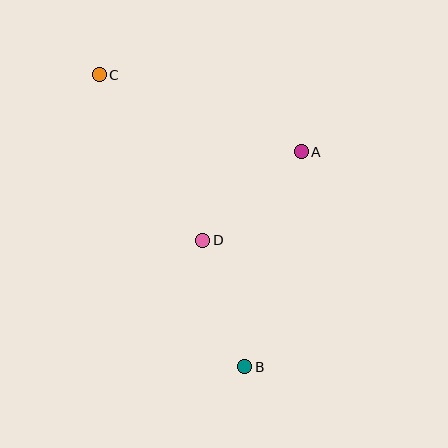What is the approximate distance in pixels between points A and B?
The distance between A and B is approximately 222 pixels.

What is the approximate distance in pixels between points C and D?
The distance between C and D is approximately 195 pixels.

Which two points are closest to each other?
Points A and D are closest to each other.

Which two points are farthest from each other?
Points B and C are farthest from each other.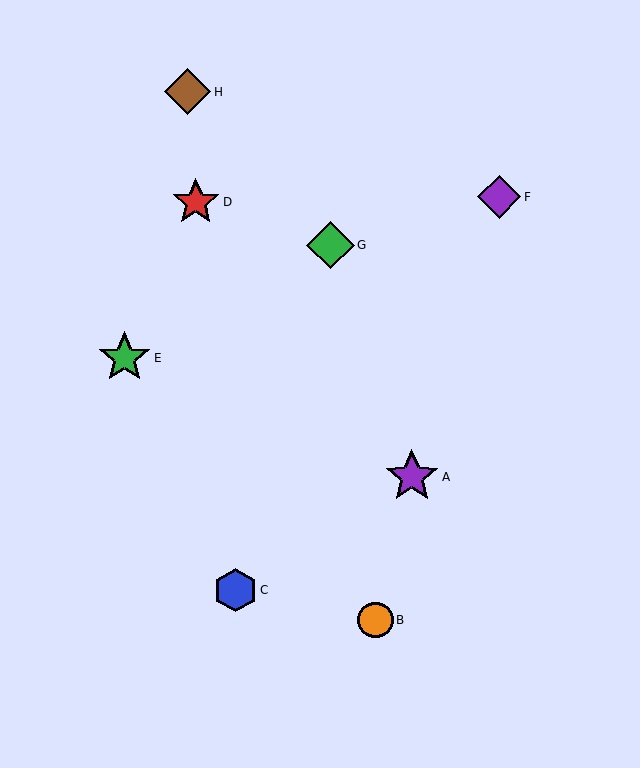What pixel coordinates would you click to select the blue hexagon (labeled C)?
Click at (235, 590) to select the blue hexagon C.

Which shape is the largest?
The purple star (labeled A) is the largest.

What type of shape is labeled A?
Shape A is a purple star.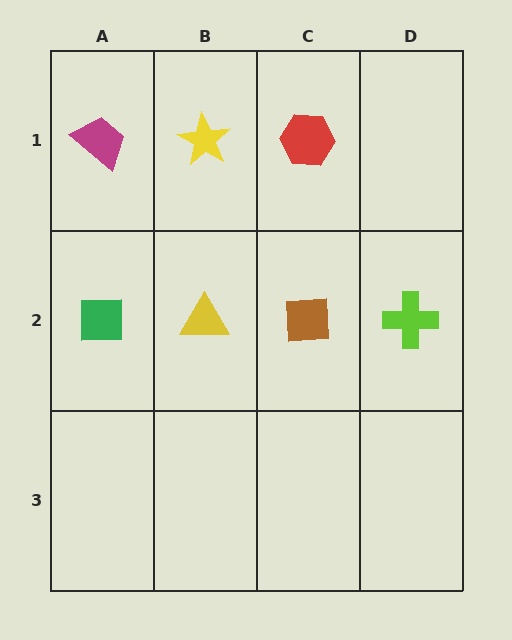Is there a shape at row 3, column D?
No, that cell is empty.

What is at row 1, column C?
A red hexagon.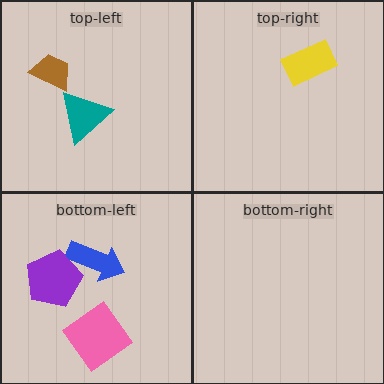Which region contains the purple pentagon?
The bottom-left region.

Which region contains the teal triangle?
The top-left region.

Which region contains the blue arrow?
The bottom-left region.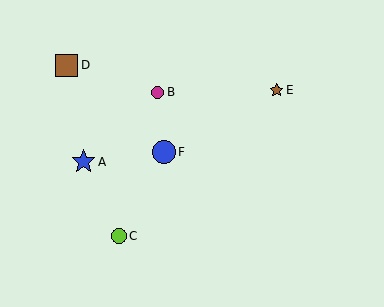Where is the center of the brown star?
The center of the brown star is at (276, 90).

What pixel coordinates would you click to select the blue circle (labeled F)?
Click at (164, 152) to select the blue circle F.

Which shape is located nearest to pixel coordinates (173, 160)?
The blue circle (labeled F) at (164, 152) is nearest to that location.